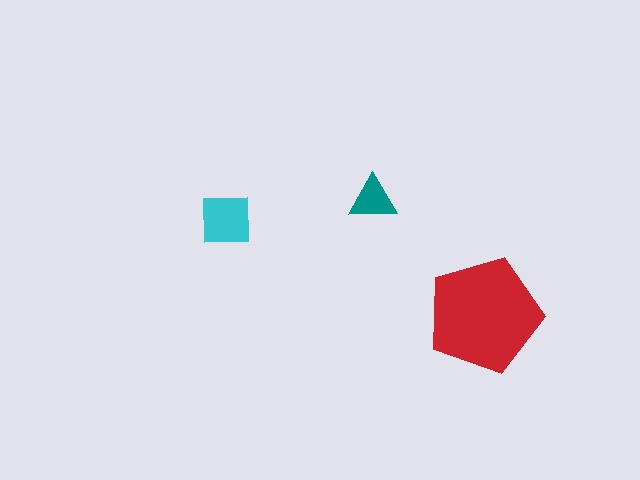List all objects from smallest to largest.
The teal triangle, the cyan square, the red pentagon.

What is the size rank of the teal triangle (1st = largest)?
3rd.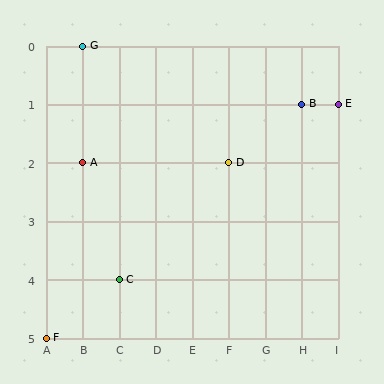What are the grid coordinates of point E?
Point E is at grid coordinates (I, 1).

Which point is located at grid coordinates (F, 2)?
Point D is at (F, 2).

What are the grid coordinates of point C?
Point C is at grid coordinates (C, 4).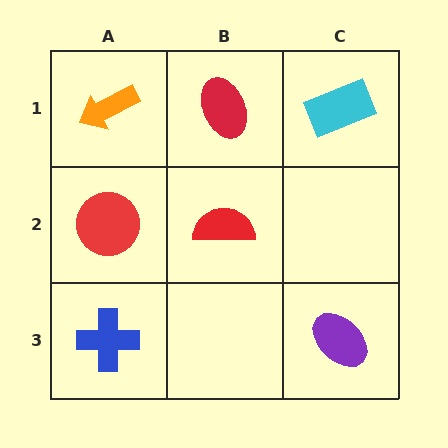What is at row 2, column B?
A red semicircle.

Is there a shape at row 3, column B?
No, that cell is empty.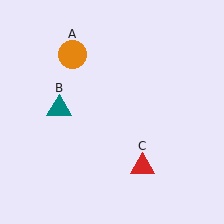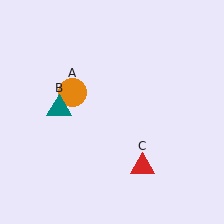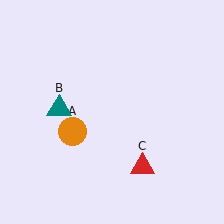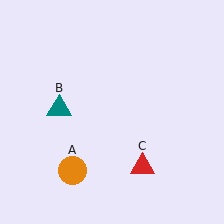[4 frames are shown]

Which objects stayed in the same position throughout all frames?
Teal triangle (object B) and red triangle (object C) remained stationary.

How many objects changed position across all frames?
1 object changed position: orange circle (object A).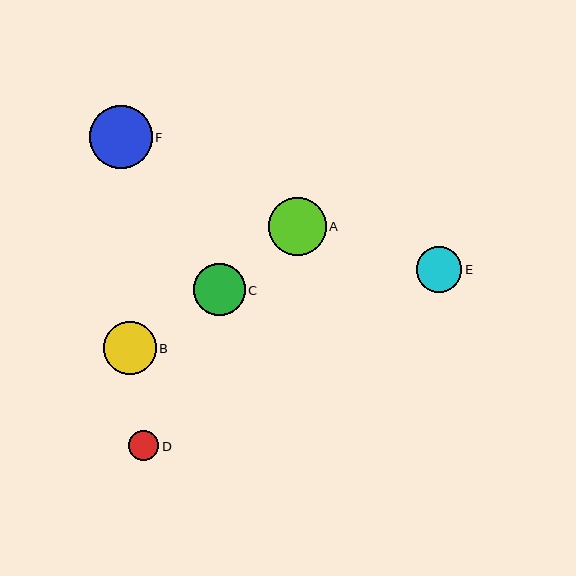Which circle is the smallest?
Circle D is the smallest with a size of approximately 30 pixels.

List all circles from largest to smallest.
From largest to smallest: F, A, B, C, E, D.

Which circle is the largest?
Circle F is the largest with a size of approximately 62 pixels.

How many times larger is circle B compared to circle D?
Circle B is approximately 1.8 times the size of circle D.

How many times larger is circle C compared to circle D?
Circle C is approximately 1.7 times the size of circle D.